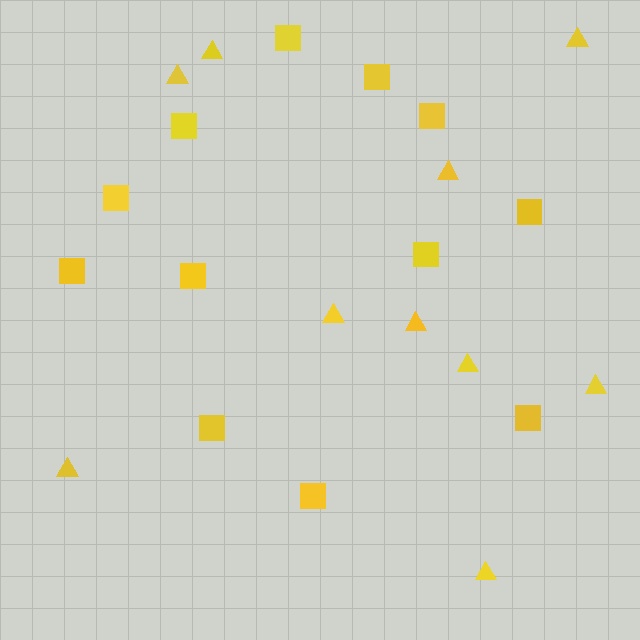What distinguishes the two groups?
There are 2 groups: one group of squares (12) and one group of triangles (10).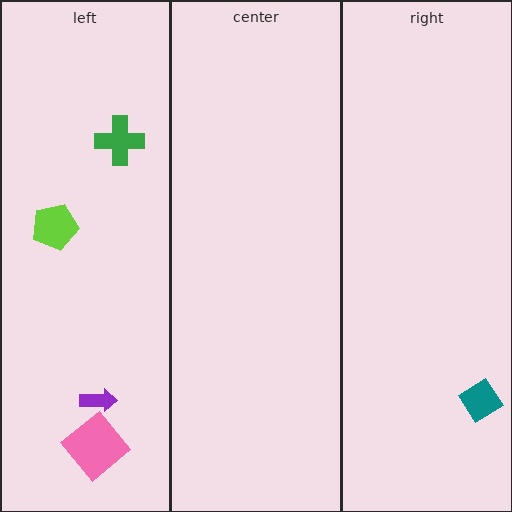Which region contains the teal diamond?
The right region.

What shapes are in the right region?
The teal diamond.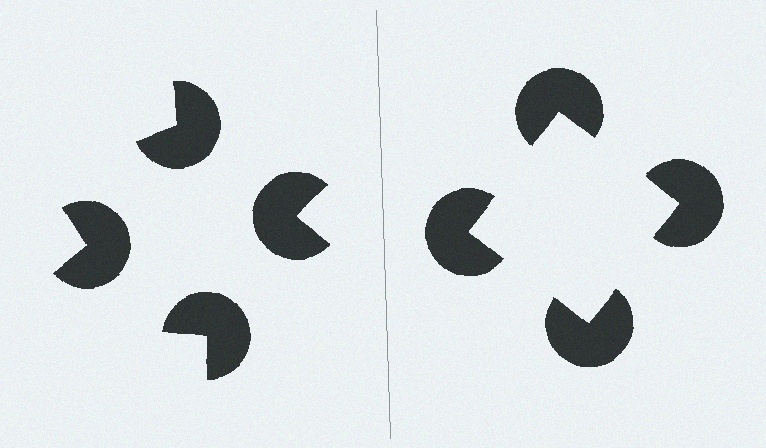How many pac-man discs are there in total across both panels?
8 — 4 on each side.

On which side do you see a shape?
An illusory square appears on the right side. On the left side the wedge cuts are rotated, so no coherent shape forms.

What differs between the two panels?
The pac-man discs are positioned identically on both sides; only the wedge orientations differ. On the right they align to a square; on the left they are misaligned.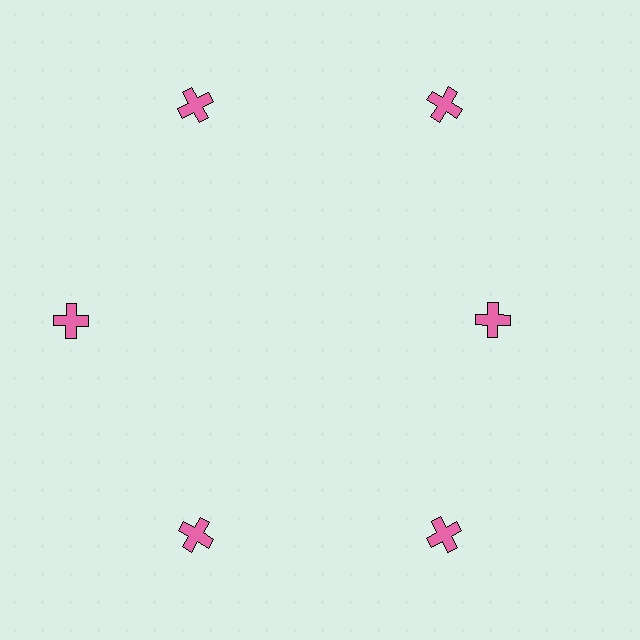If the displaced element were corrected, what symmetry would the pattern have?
It would have 6-fold rotational symmetry — the pattern would map onto itself every 60 degrees.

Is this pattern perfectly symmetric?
No. The 6 pink crosses are arranged in a ring, but one element near the 3 o'clock position is pulled inward toward the center, breaking the 6-fold rotational symmetry.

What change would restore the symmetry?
The symmetry would be restored by moving it outward, back onto the ring so that all 6 crosses sit at equal angles and equal distance from the center.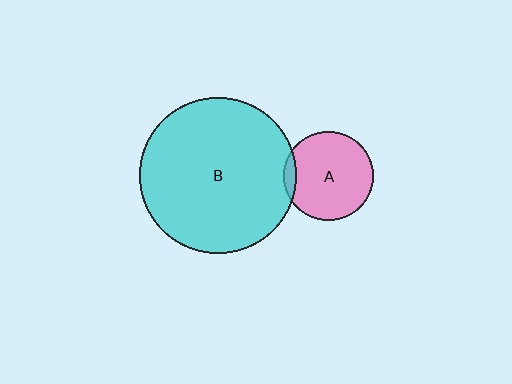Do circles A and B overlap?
Yes.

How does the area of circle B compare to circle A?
Approximately 3.1 times.